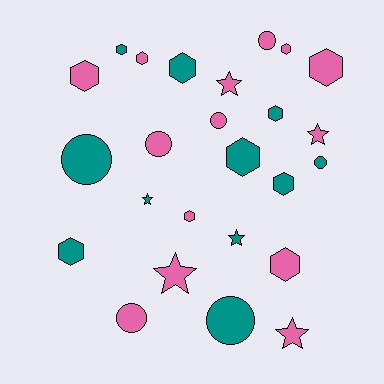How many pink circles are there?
There are 4 pink circles.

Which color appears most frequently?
Pink, with 14 objects.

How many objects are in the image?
There are 25 objects.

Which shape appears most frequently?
Hexagon, with 12 objects.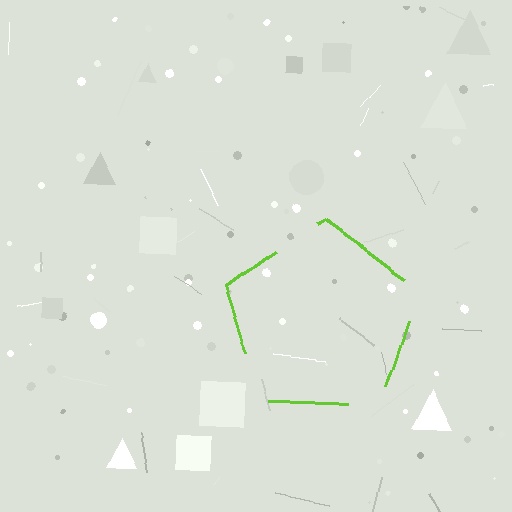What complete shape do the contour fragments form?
The contour fragments form a pentagon.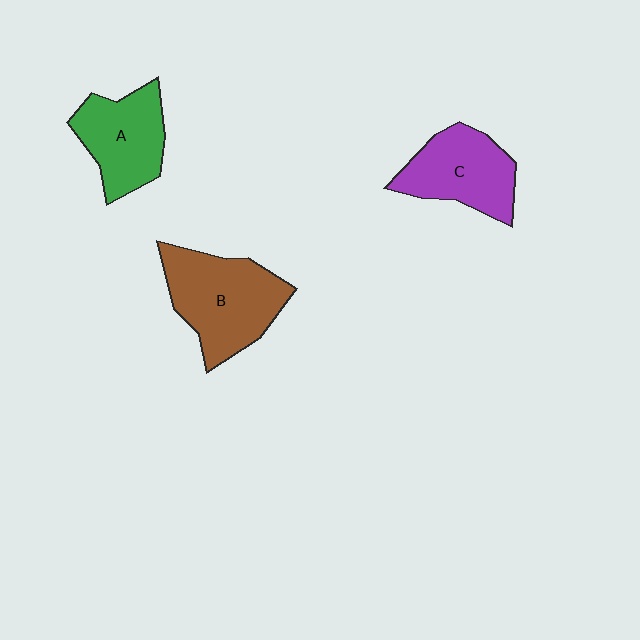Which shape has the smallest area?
Shape A (green).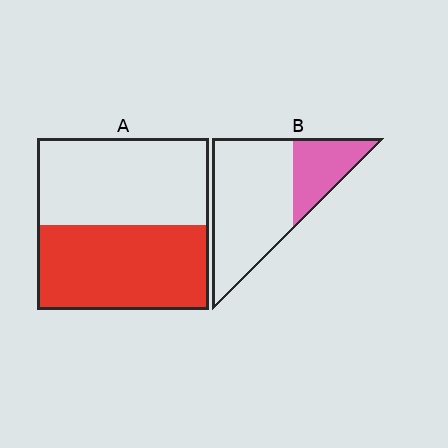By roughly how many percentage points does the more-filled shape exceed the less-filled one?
By roughly 20 percentage points (A over B).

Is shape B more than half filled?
No.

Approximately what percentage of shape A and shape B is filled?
A is approximately 50% and B is approximately 30%.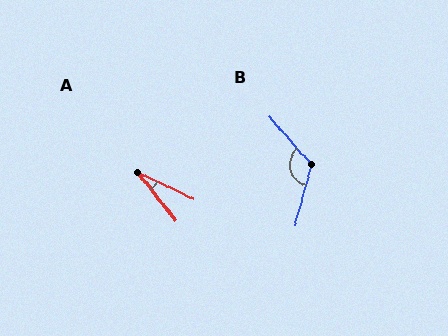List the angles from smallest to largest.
A (26°), B (124°).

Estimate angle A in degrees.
Approximately 26 degrees.